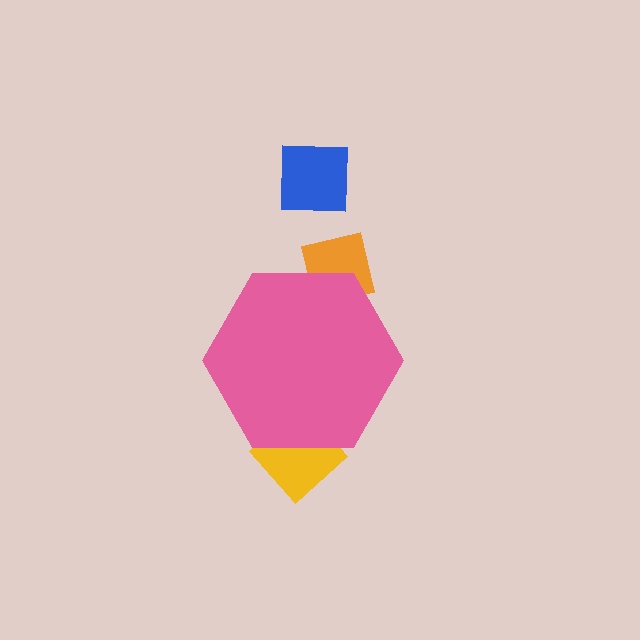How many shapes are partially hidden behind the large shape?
2 shapes are partially hidden.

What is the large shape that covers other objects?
A pink hexagon.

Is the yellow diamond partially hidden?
Yes, the yellow diamond is partially hidden behind the pink hexagon.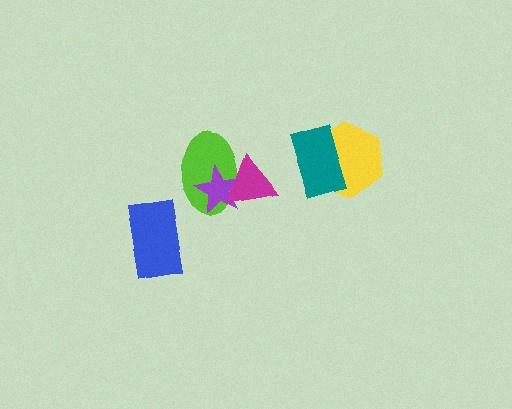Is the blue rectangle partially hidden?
No, no other shape covers it.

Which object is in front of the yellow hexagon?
The teal rectangle is in front of the yellow hexagon.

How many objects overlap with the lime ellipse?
2 objects overlap with the lime ellipse.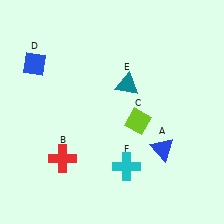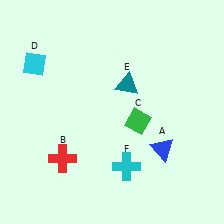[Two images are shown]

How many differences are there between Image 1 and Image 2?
There are 2 differences between the two images.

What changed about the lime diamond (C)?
In Image 1, C is lime. In Image 2, it changed to green.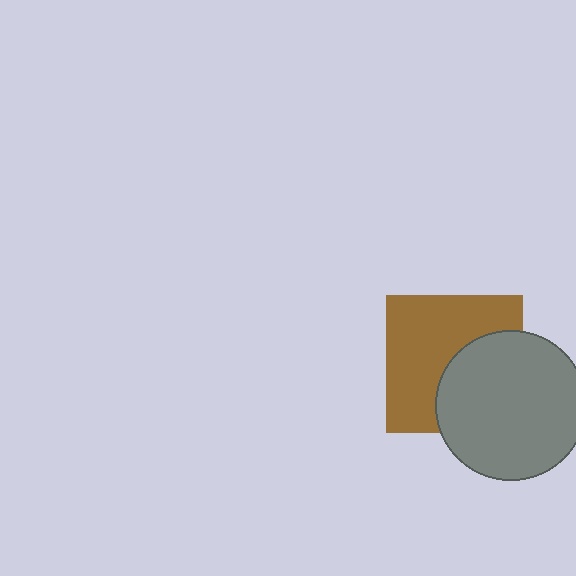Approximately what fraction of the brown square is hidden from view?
Roughly 41% of the brown square is hidden behind the gray circle.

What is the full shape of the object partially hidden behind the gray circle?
The partially hidden object is a brown square.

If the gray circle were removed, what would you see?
You would see the complete brown square.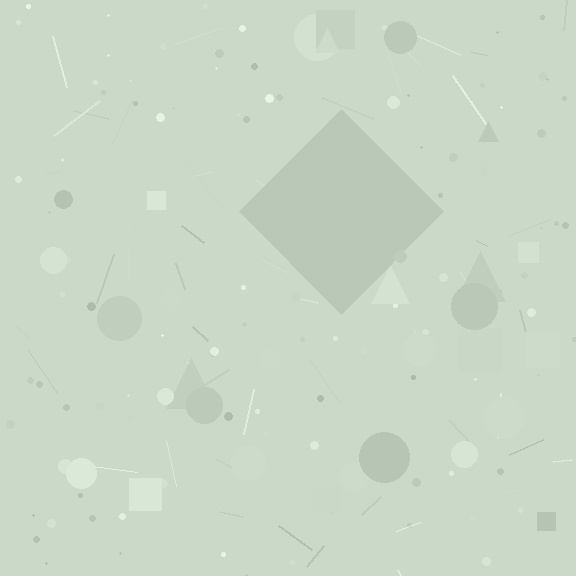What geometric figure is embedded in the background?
A diamond is embedded in the background.